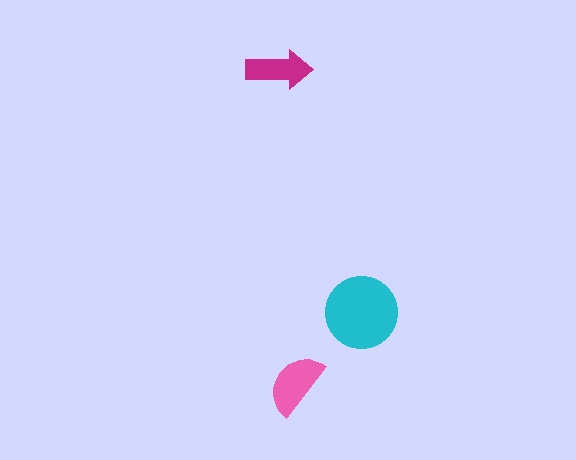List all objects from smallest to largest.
The magenta arrow, the pink semicircle, the cyan circle.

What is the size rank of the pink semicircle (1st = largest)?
2nd.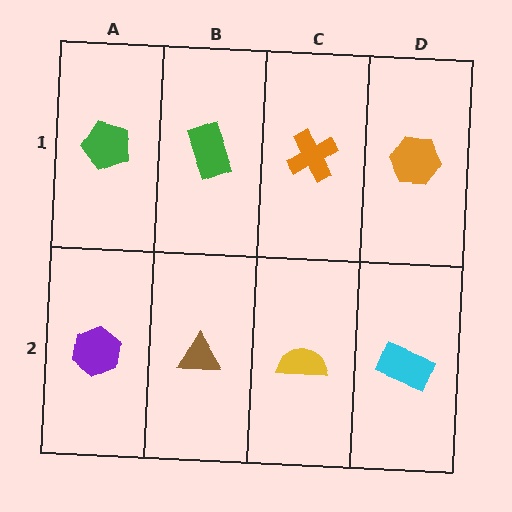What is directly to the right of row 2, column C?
A cyan rectangle.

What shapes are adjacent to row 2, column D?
An orange hexagon (row 1, column D), a yellow semicircle (row 2, column C).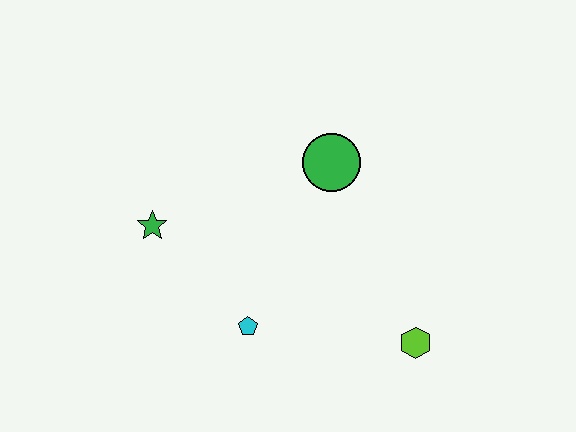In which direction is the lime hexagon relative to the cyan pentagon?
The lime hexagon is to the right of the cyan pentagon.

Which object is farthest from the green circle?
The lime hexagon is farthest from the green circle.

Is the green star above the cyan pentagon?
Yes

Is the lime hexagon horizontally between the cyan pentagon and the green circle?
No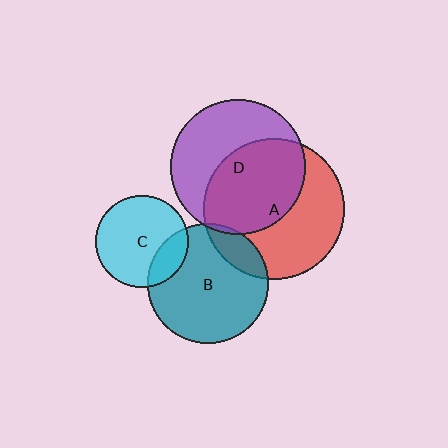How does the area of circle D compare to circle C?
Approximately 2.1 times.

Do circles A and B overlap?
Yes.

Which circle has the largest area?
Circle A (red).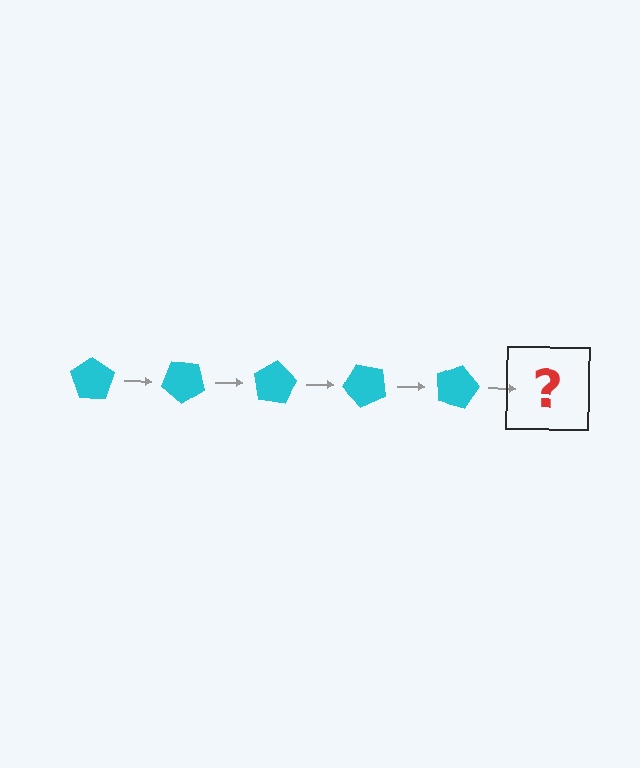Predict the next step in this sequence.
The next step is a cyan pentagon rotated 200 degrees.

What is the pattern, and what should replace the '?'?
The pattern is that the pentagon rotates 40 degrees each step. The '?' should be a cyan pentagon rotated 200 degrees.